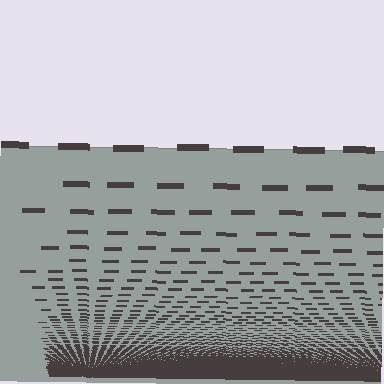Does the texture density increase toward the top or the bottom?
Density increases toward the bottom.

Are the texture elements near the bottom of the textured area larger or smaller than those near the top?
Smaller. The gradient is inverted — elements near the bottom are smaller and denser.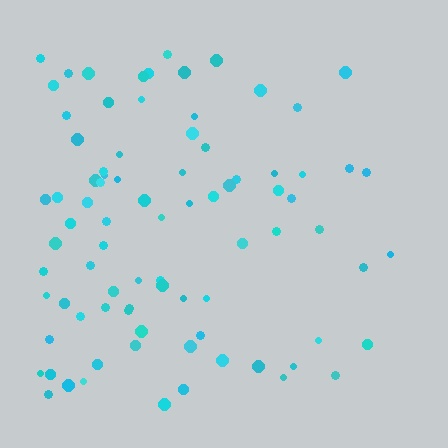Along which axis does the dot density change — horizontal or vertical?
Horizontal.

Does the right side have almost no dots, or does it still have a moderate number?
Still a moderate number, just noticeably fewer than the left.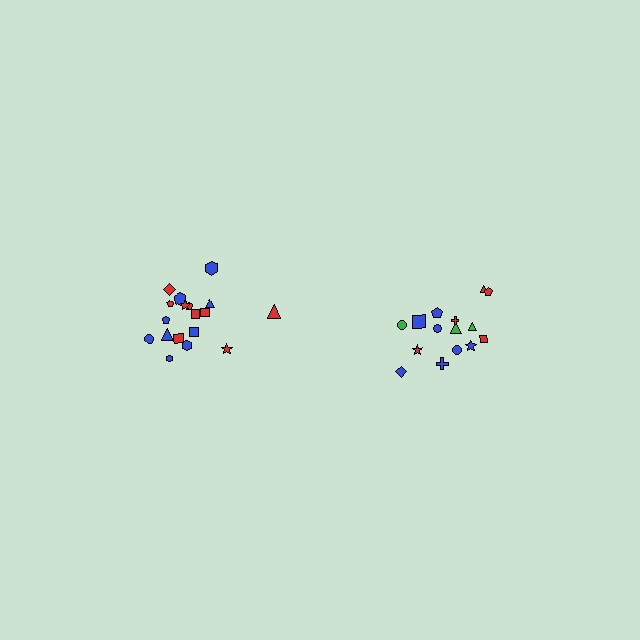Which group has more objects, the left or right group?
The left group.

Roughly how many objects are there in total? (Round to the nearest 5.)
Roughly 35 objects in total.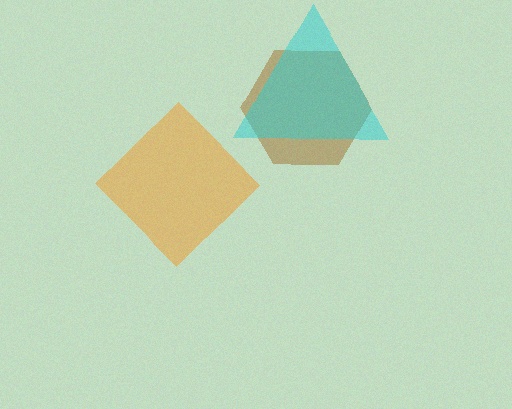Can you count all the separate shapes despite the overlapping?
Yes, there are 3 separate shapes.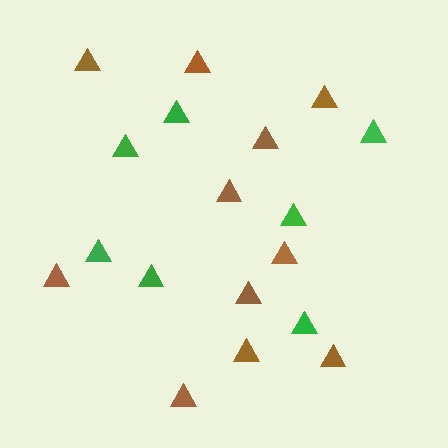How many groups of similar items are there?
There are 2 groups: one group of green triangles (7) and one group of brown triangles (11).